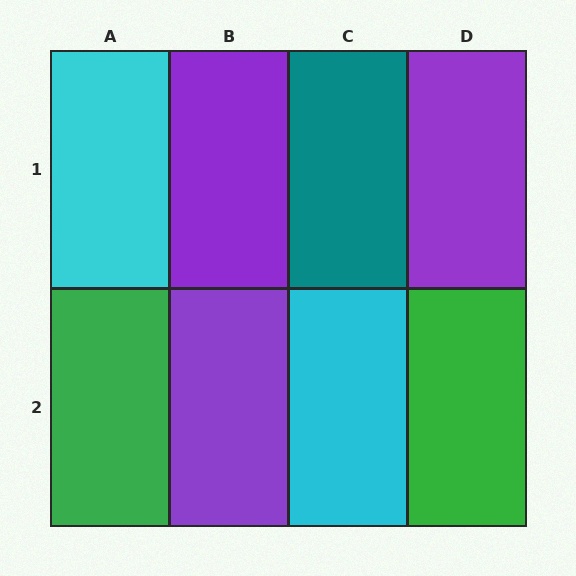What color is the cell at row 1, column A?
Cyan.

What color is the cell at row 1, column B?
Purple.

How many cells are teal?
1 cell is teal.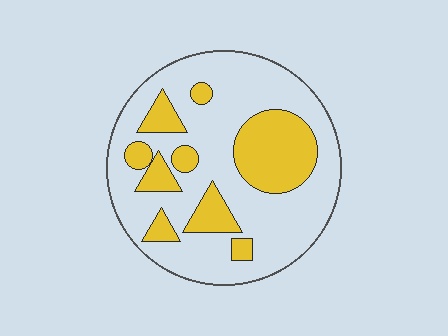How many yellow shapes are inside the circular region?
9.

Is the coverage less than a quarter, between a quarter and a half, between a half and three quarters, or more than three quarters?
Between a quarter and a half.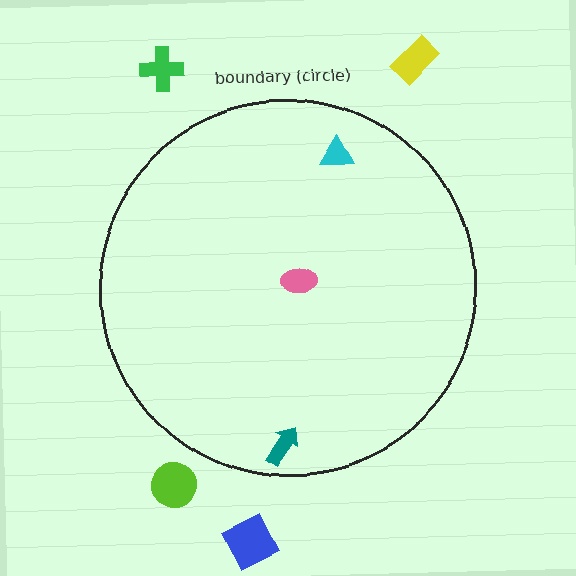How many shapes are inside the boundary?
3 inside, 4 outside.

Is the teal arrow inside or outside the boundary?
Inside.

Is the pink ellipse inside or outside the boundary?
Inside.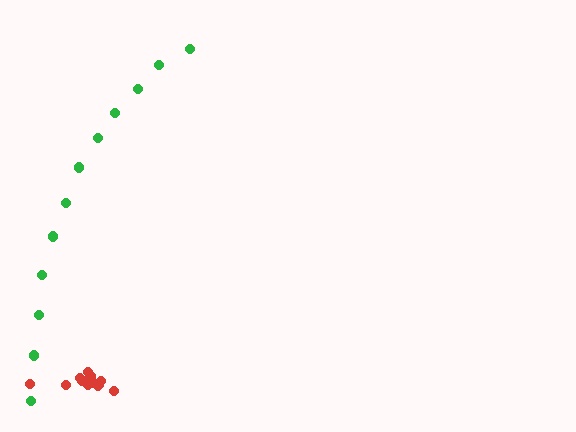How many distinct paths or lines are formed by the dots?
There are 2 distinct paths.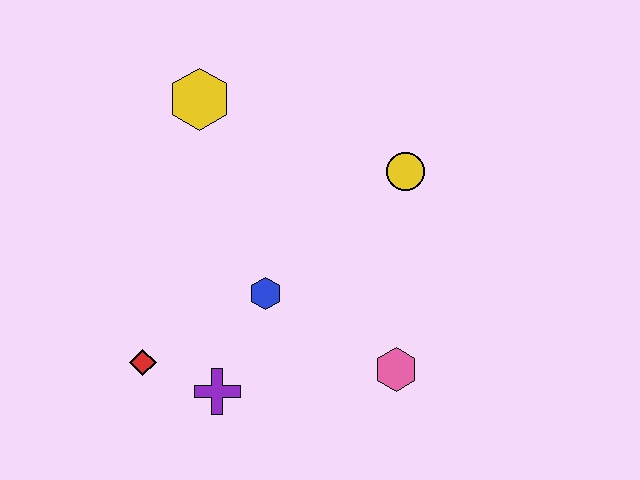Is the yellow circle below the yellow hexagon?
Yes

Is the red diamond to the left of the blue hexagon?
Yes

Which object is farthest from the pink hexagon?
The yellow hexagon is farthest from the pink hexagon.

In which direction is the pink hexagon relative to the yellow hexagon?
The pink hexagon is below the yellow hexagon.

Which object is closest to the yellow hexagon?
The blue hexagon is closest to the yellow hexagon.